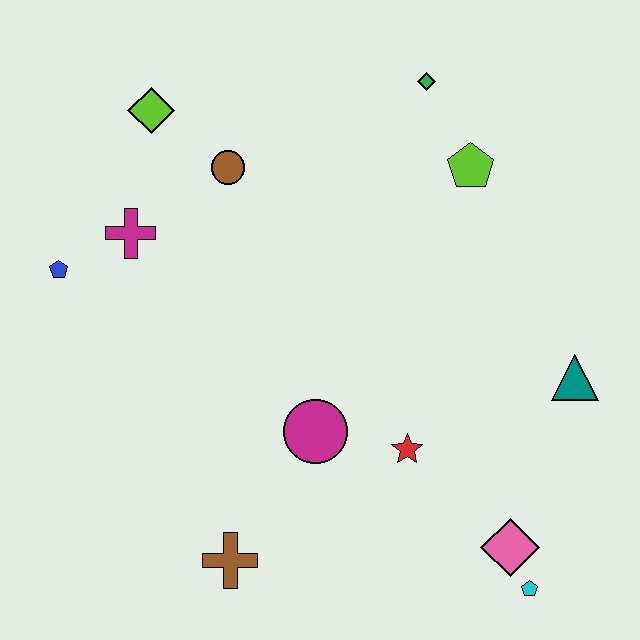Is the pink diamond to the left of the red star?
No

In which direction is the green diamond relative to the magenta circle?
The green diamond is above the magenta circle.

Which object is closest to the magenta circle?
The red star is closest to the magenta circle.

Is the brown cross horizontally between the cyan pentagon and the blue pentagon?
Yes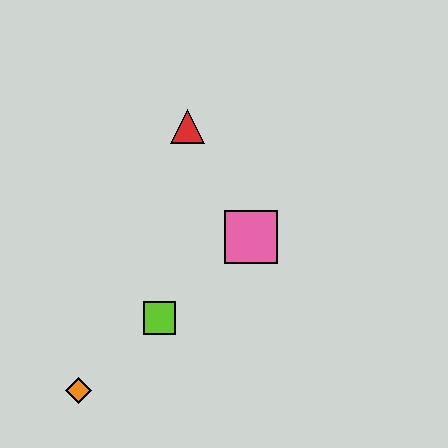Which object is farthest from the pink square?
The orange diamond is farthest from the pink square.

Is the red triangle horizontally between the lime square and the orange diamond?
No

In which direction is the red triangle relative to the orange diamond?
The red triangle is above the orange diamond.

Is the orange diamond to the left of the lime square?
Yes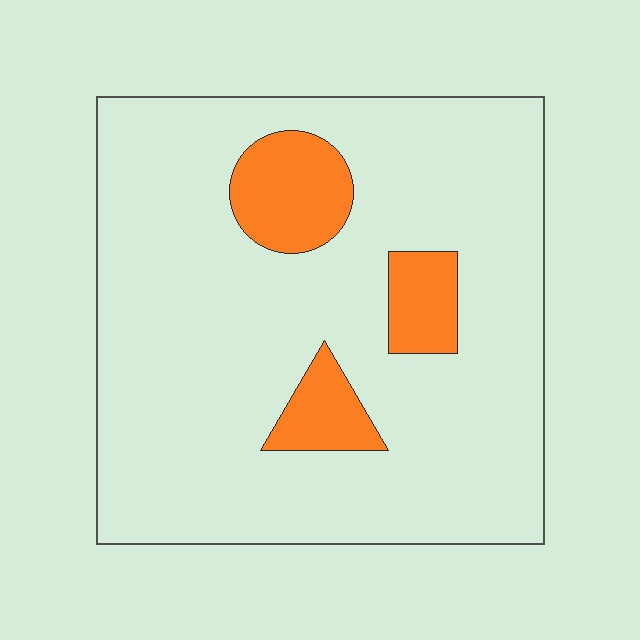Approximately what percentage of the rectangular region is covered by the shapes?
Approximately 15%.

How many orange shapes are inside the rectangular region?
3.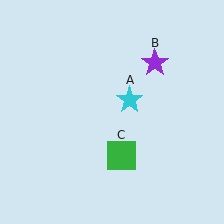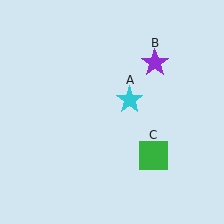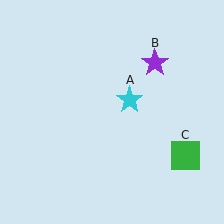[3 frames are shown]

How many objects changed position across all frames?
1 object changed position: green square (object C).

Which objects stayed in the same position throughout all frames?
Cyan star (object A) and purple star (object B) remained stationary.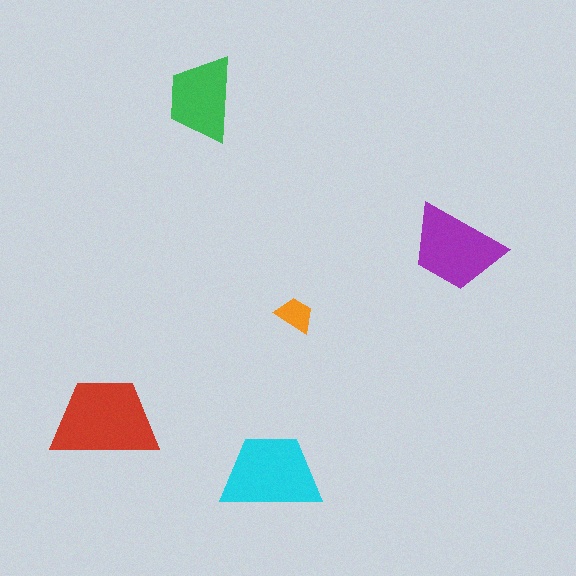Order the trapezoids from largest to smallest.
the red one, the cyan one, the purple one, the green one, the orange one.